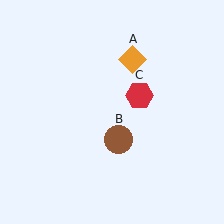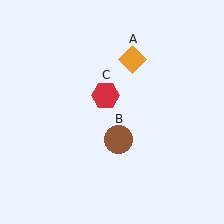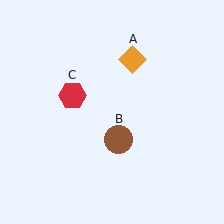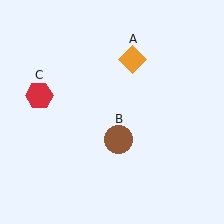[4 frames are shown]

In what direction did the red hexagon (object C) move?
The red hexagon (object C) moved left.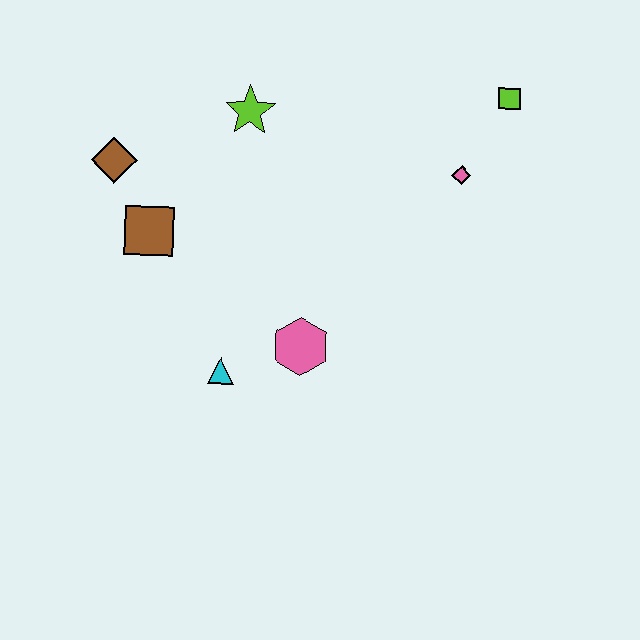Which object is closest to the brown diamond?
The brown square is closest to the brown diamond.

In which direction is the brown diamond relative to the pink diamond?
The brown diamond is to the left of the pink diamond.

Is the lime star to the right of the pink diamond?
No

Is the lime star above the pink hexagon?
Yes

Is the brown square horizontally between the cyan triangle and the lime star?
No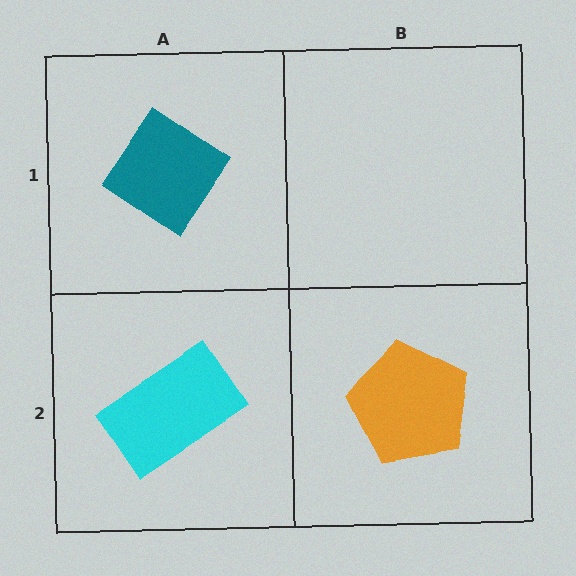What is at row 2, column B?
An orange pentagon.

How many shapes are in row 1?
1 shape.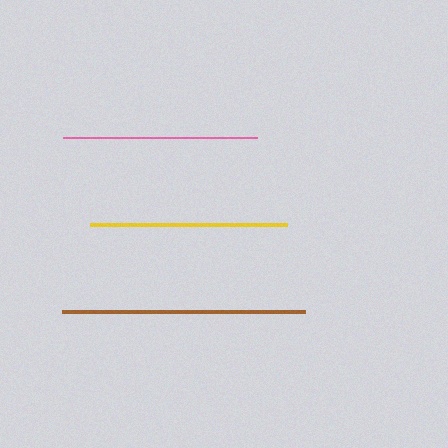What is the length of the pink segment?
The pink segment is approximately 194 pixels long.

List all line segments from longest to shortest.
From longest to shortest: brown, yellow, pink.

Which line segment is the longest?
The brown line is the longest at approximately 243 pixels.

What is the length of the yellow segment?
The yellow segment is approximately 197 pixels long.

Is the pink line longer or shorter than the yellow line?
The yellow line is longer than the pink line.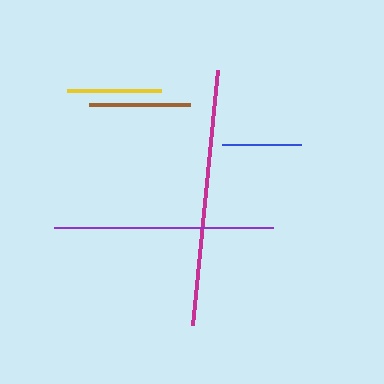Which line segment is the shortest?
The blue line is the shortest at approximately 79 pixels.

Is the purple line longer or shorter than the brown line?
The purple line is longer than the brown line.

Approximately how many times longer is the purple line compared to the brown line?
The purple line is approximately 2.2 times the length of the brown line.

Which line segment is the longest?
The magenta line is the longest at approximately 257 pixels.